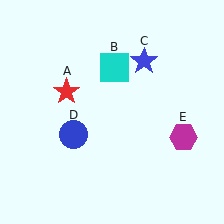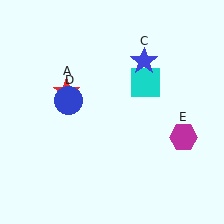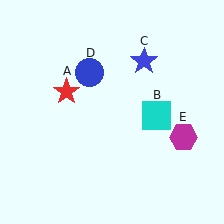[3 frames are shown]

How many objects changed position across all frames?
2 objects changed position: cyan square (object B), blue circle (object D).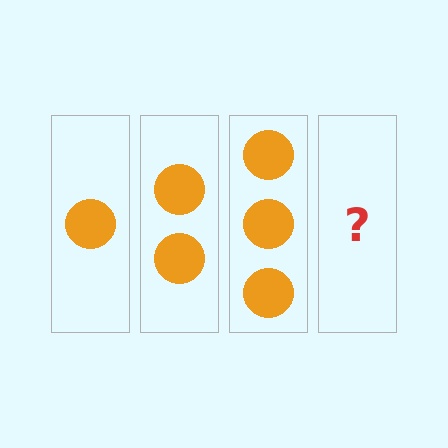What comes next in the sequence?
The next element should be 4 circles.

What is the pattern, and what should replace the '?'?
The pattern is that each step adds one more circle. The '?' should be 4 circles.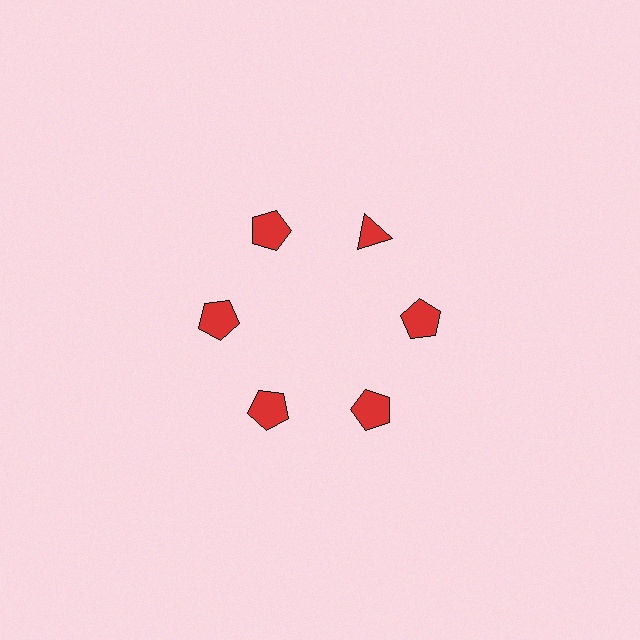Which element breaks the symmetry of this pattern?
The red triangle at roughly the 1 o'clock position breaks the symmetry. All other shapes are red pentagons.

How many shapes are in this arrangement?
There are 6 shapes arranged in a ring pattern.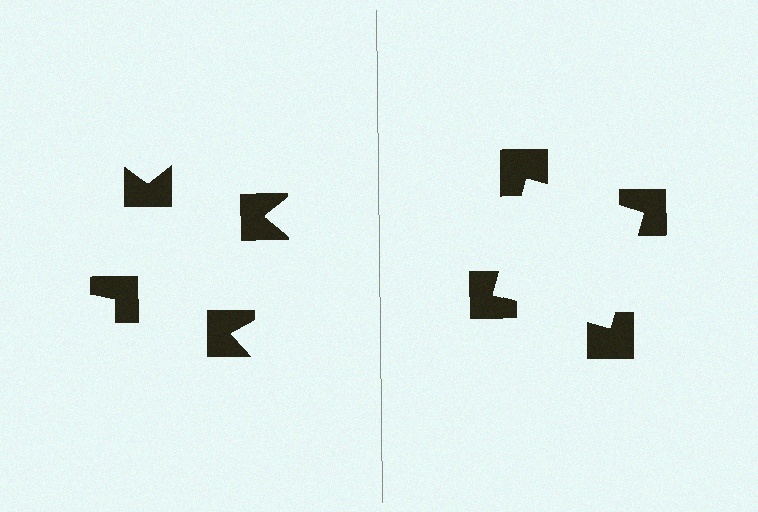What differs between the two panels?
The notched squares are positioned identically on both sides; only the wedge orientations differ. On the right they align to a square; on the left they are misaligned.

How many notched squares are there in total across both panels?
8 — 4 on each side.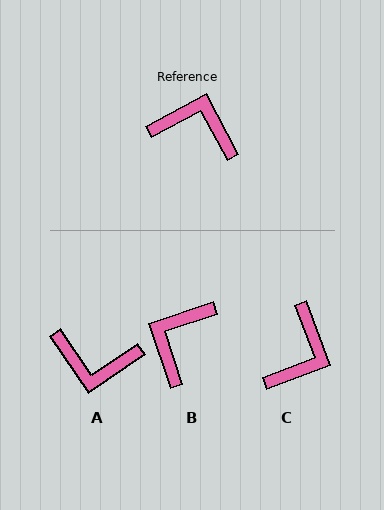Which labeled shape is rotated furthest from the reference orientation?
A, about 174 degrees away.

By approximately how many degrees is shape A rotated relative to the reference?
Approximately 174 degrees clockwise.